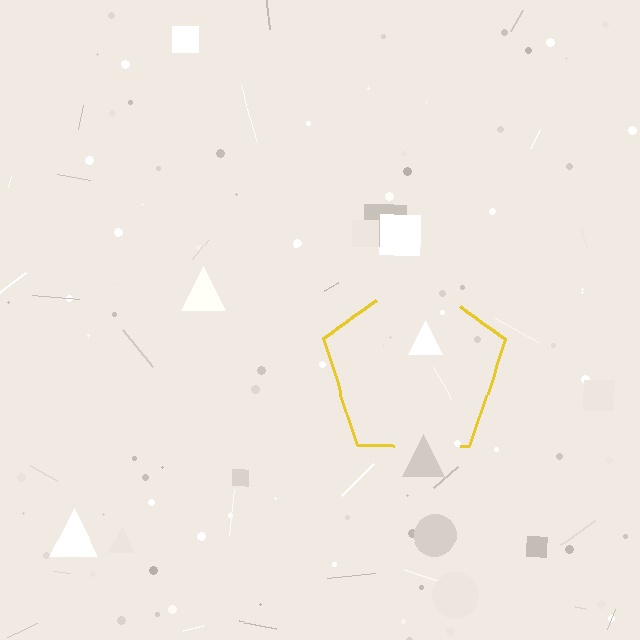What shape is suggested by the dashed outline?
The dashed outline suggests a pentagon.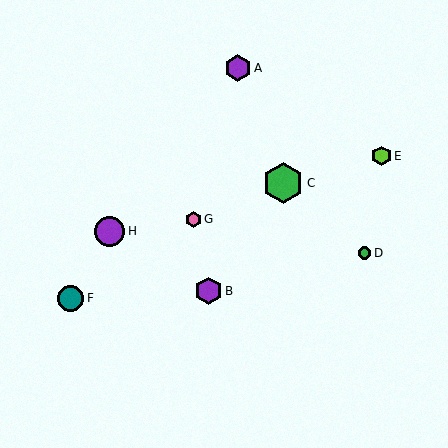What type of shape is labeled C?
Shape C is a green hexagon.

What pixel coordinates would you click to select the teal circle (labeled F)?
Click at (71, 298) to select the teal circle F.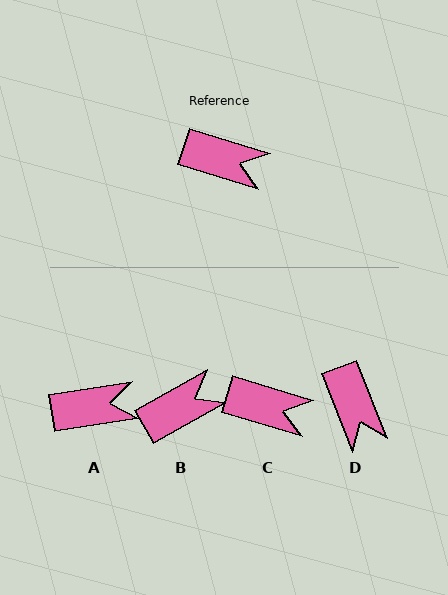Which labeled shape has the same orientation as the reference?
C.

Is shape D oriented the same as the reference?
No, it is off by about 52 degrees.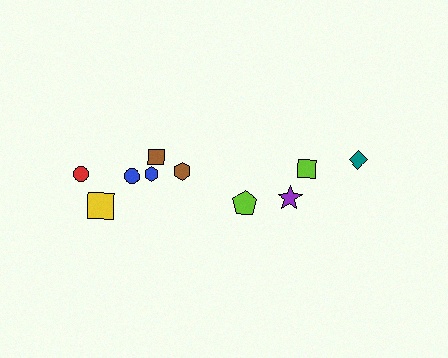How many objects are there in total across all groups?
There are 10 objects.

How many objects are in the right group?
There are 4 objects.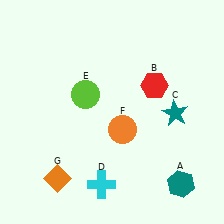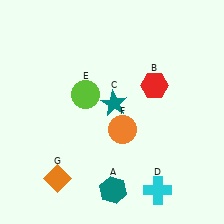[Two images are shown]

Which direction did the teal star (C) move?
The teal star (C) moved left.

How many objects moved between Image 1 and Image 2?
3 objects moved between the two images.